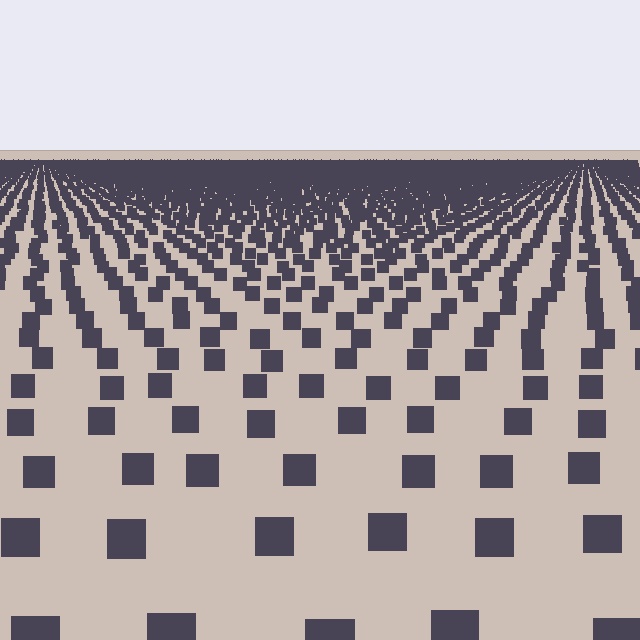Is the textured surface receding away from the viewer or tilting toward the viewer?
The surface is receding away from the viewer. Texture elements get smaller and denser toward the top.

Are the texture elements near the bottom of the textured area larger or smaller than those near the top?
Larger. Near the bottom, elements are closer to the viewer and appear at a bigger on-screen size.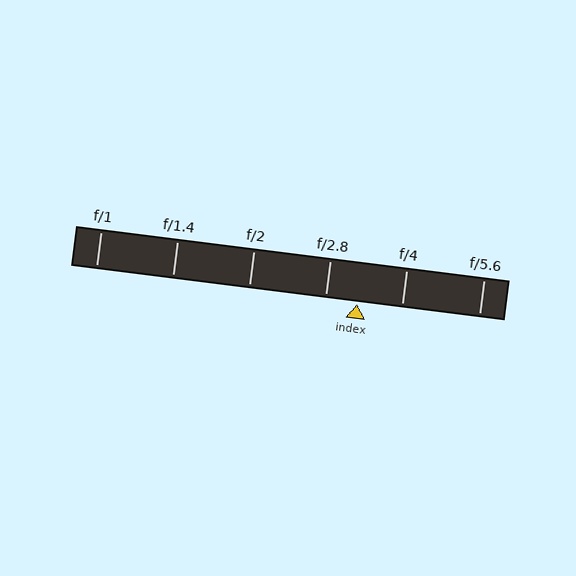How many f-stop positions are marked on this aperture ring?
There are 6 f-stop positions marked.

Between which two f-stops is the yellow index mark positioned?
The index mark is between f/2.8 and f/4.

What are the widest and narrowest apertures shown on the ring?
The widest aperture shown is f/1 and the narrowest is f/5.6.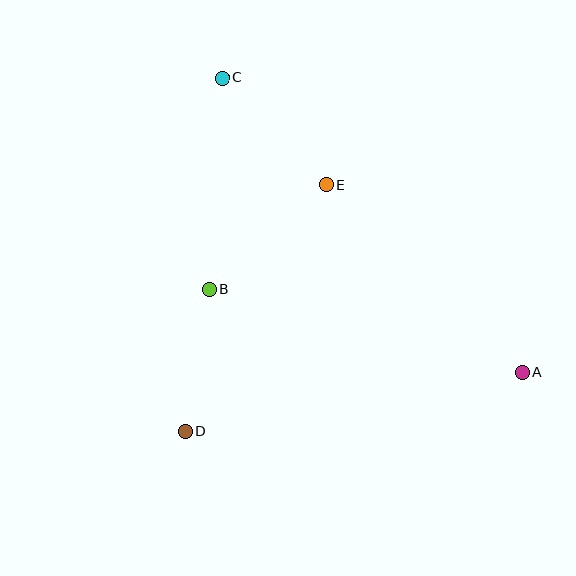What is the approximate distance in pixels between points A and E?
The distance between A and E is approximately 271 pixels.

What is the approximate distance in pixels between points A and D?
The distance between A and D is approximately 342 pixels.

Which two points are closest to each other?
Points B and D are closest to each other.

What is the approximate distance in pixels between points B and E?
The distance between B and E is approximately 157 pixels.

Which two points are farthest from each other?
Points A and C are farthest from each other.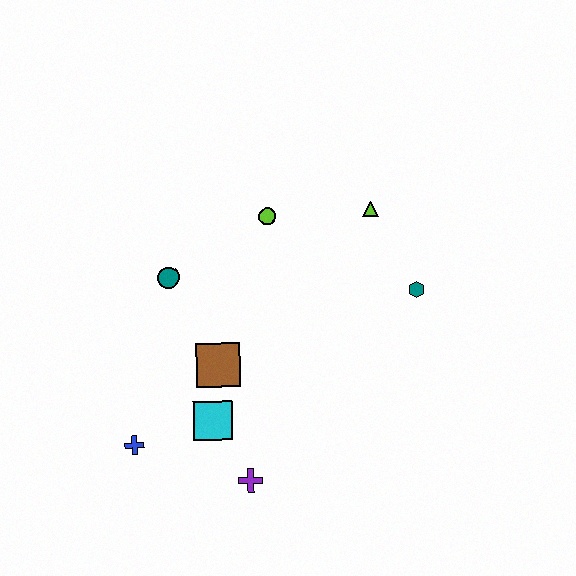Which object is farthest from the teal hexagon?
The blue cross is farthest from the teal hexagon.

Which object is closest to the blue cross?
The cyan square is closest to the blue cross.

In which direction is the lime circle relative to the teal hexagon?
The lime circle is to the left of the teal hexagon.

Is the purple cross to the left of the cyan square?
No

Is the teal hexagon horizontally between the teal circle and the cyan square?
No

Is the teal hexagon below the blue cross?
No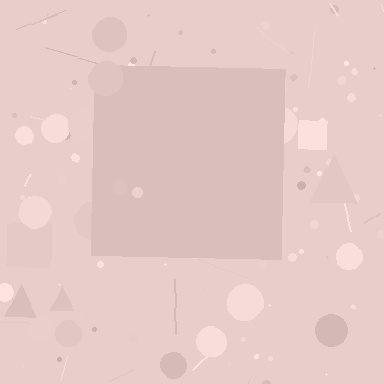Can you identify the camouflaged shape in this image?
The camouflaged shape is a square.